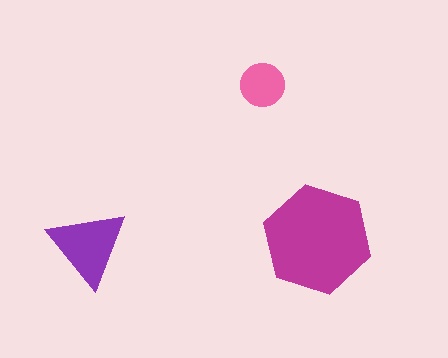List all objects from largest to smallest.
The magenta hexagon, the purple triangle, the pink circle.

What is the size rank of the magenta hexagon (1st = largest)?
1st.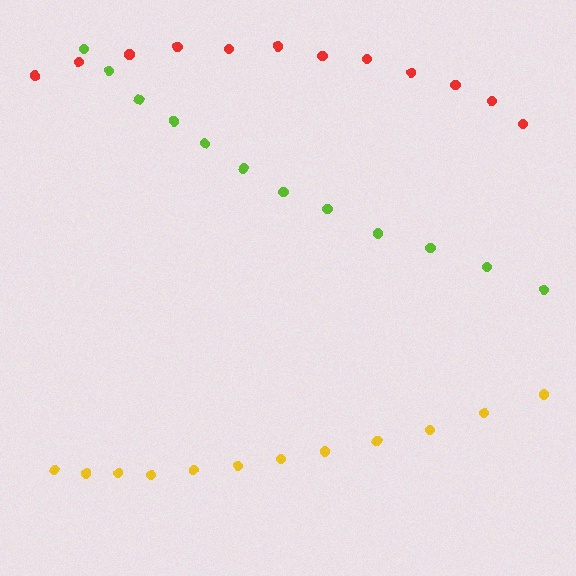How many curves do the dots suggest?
There are 3 distinct paths.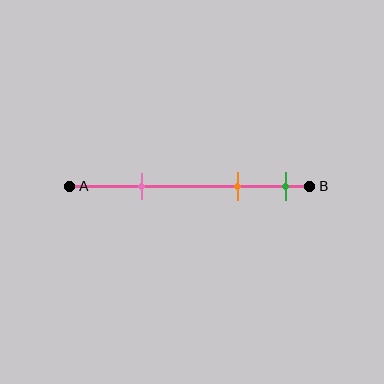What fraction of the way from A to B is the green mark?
The green mark is approximately 90% (0.9) of the way from A to B.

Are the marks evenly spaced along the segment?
No, the marks are not evenly spaced.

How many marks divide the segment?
There are 3 marks dividing the segment.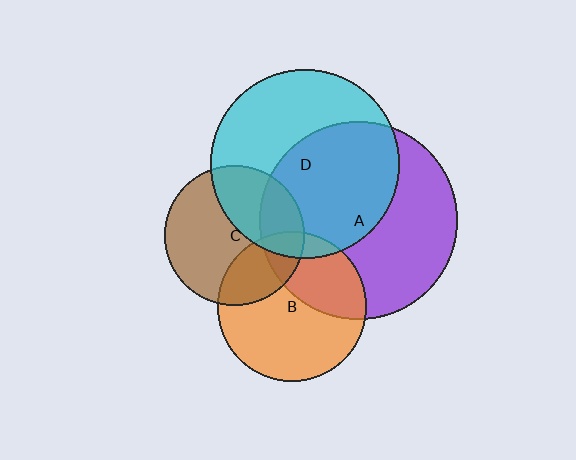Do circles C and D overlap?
Yes.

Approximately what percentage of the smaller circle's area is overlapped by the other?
Approximately 35%.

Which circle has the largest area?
Circle A (purple).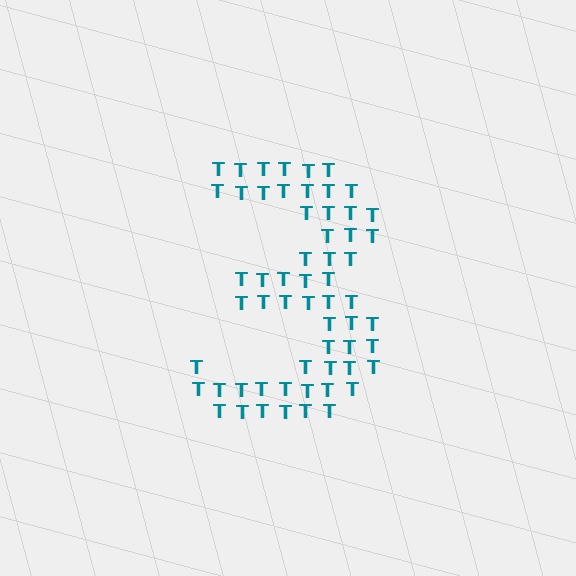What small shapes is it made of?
It is made of small letter T's.